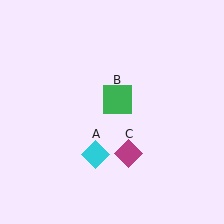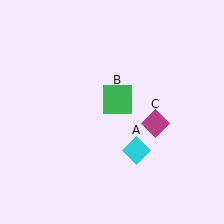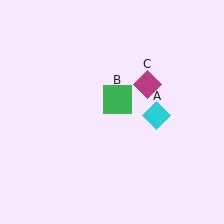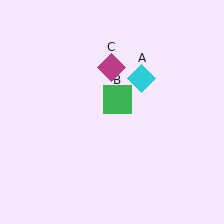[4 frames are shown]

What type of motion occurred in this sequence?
The cyan diamond (object A), magenta diamond (object C) rotated counterclockwise around the center of the scene.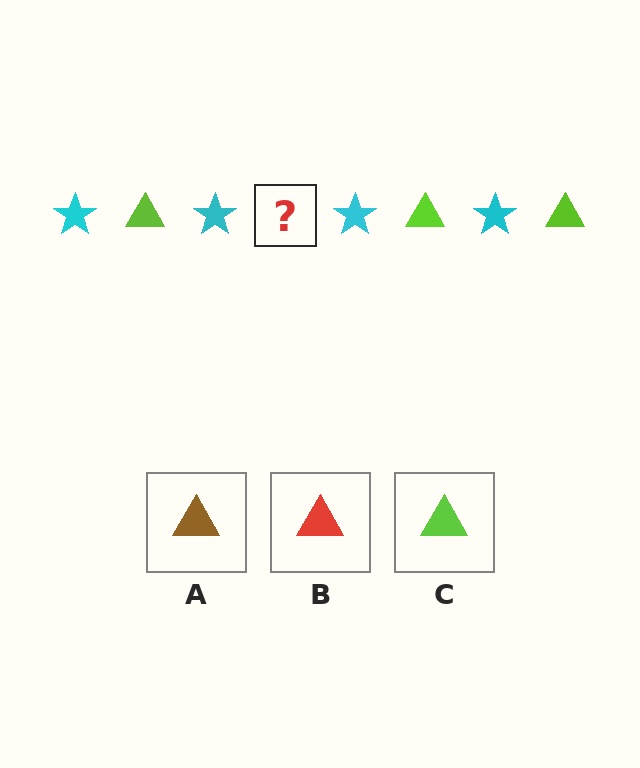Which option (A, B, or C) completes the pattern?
C.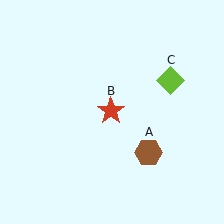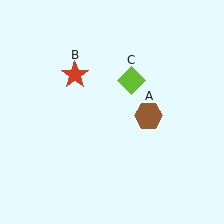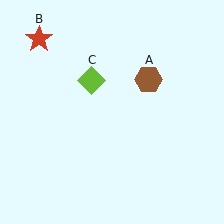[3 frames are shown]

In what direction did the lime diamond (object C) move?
The lime diamond (object C) moved left.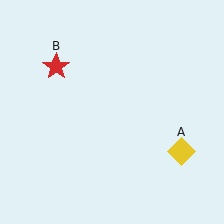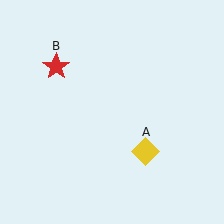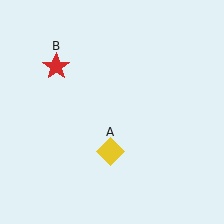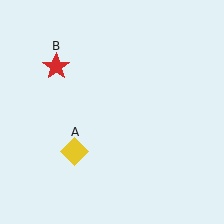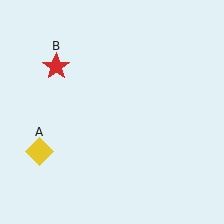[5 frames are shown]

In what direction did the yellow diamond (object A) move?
The yellow diamond (object A) moved left.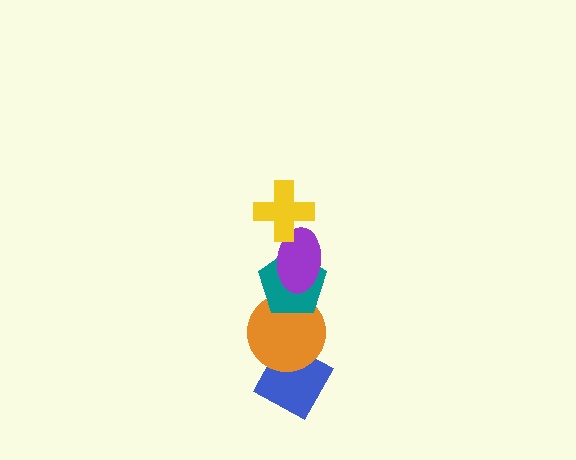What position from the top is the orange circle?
The orange circle is 4th from the top.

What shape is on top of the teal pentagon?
The purple ellipse is on top of the teal pentagon.